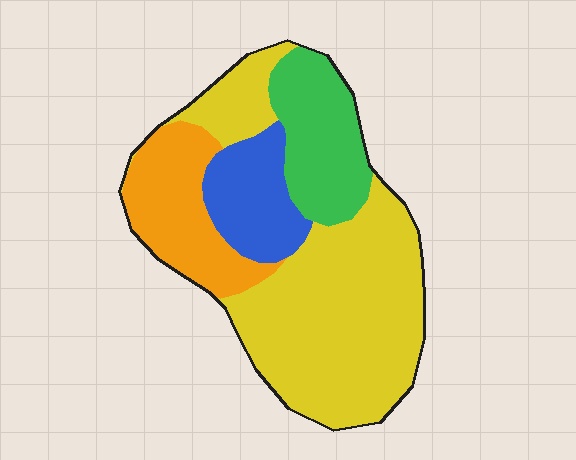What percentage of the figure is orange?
Orange takes up about one sixth (1/6) of the figure.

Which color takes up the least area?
Blue, at roughly 15%.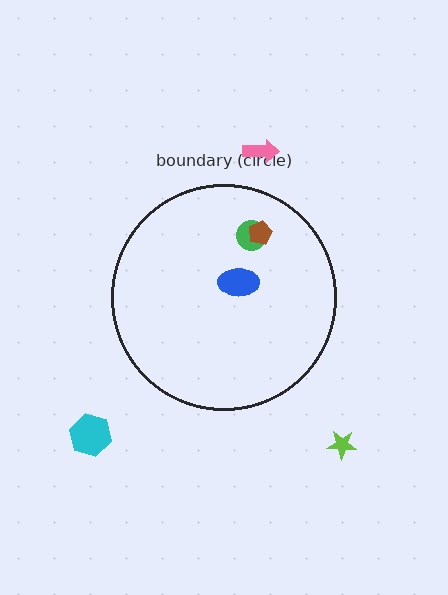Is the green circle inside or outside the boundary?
Inside.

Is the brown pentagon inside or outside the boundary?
Inside.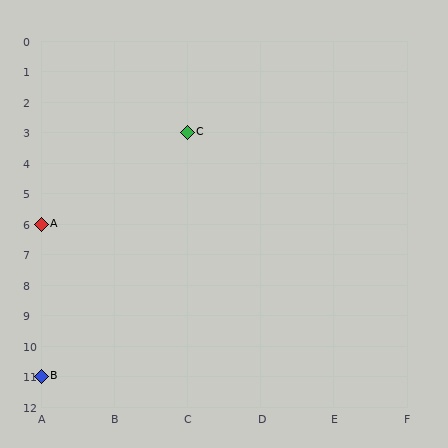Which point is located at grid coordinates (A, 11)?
Point B is at (A, 11).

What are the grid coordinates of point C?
Point C is at grid coordinates (C, 3).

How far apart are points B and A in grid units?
Points B and A are 5 rows apart.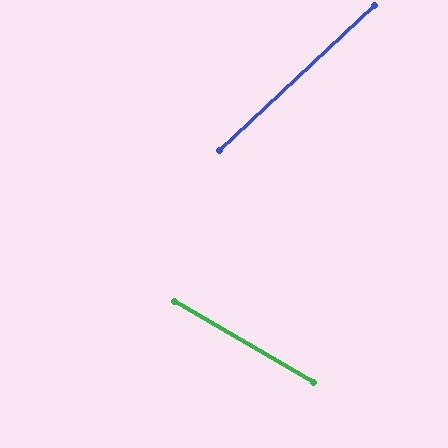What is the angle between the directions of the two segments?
Approximately 73 degrees.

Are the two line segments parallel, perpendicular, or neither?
Neither parallel nor perpendicular — they differ by about 73°.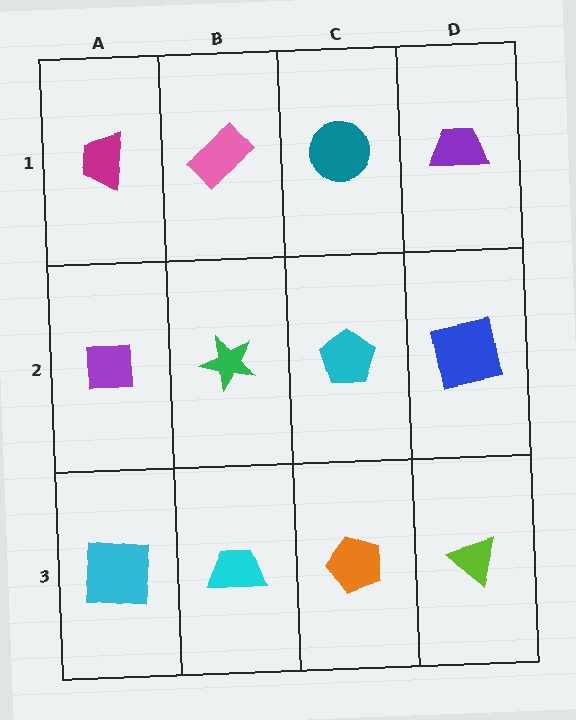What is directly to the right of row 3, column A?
A cyan trapezoid.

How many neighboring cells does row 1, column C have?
3.